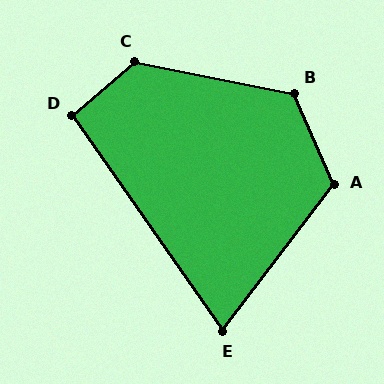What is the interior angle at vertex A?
Approximately 119 degrees (obtuse).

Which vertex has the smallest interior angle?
E, at approximately 72 degrees.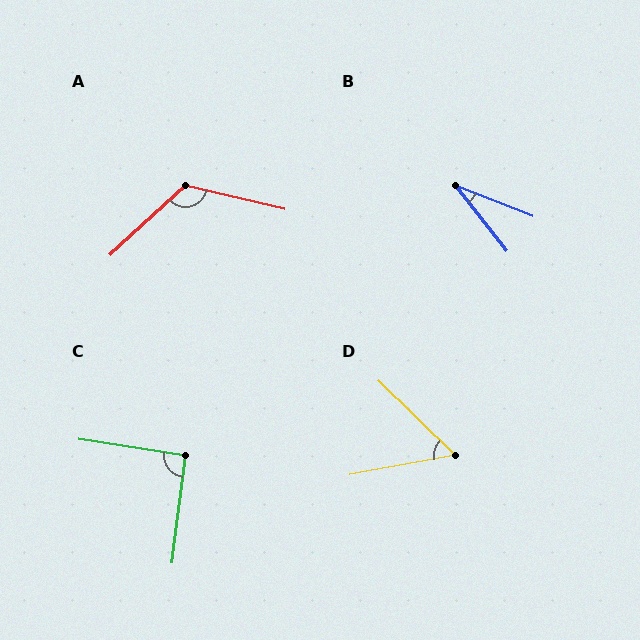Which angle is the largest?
A, at approximately 124 degrees.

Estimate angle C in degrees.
Approximately 92 degrees.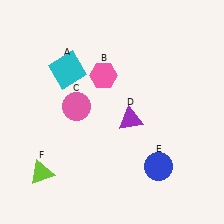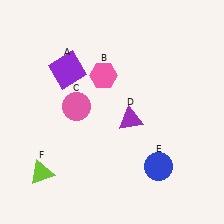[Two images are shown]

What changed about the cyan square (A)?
In Image 1, A is cyan. In Image 2, it changed to purple.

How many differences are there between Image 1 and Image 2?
There is 1 difference between the two images.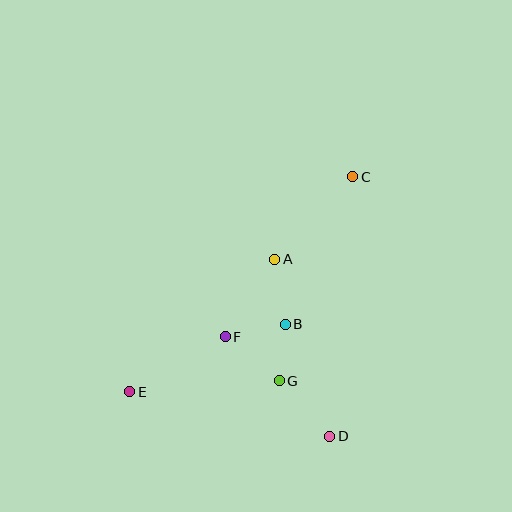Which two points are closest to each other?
Points B and G are closest to each other.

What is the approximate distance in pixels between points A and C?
The distance between A and C is approximately 114 pixels.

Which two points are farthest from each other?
Points C and E are farthest from each other.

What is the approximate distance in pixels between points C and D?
The distance between C and D is approximately 261 pixels.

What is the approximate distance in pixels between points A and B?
The distance between A and B is approximately 66 pixels.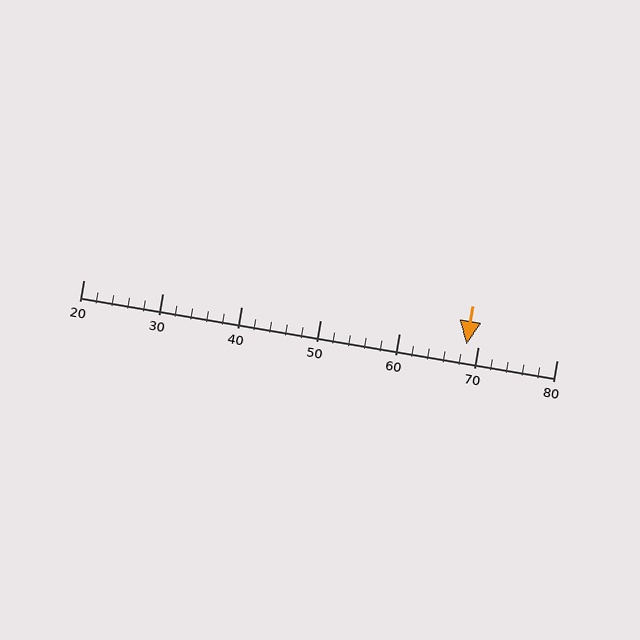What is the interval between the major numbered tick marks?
The major tick marks are spaced 10 units apart.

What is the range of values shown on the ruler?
The ruler shows values from 20 to 80.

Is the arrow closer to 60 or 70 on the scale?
The arrow is closer to 70.